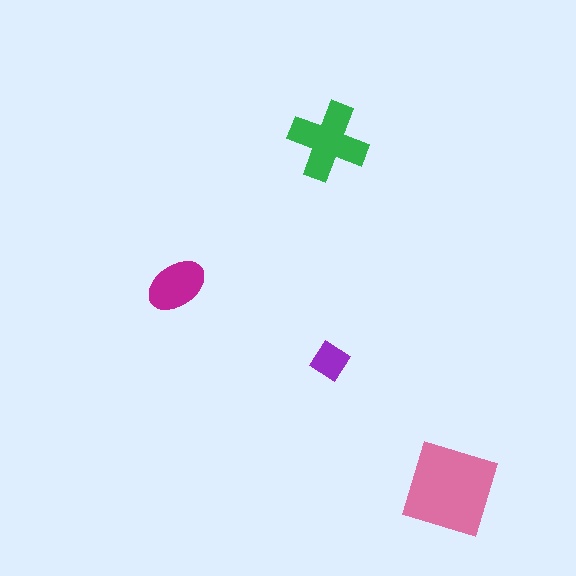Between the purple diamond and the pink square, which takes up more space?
The pink square.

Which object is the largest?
The pink square.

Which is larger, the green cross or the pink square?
The pink square.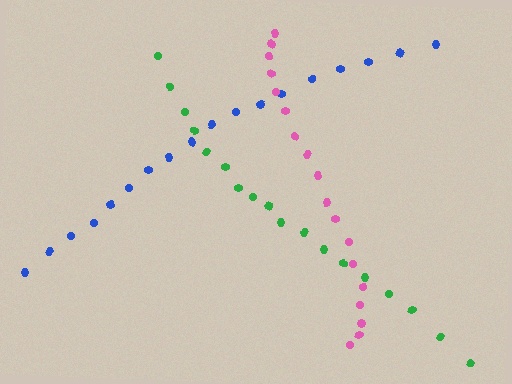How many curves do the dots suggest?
There are 3 distinct paths.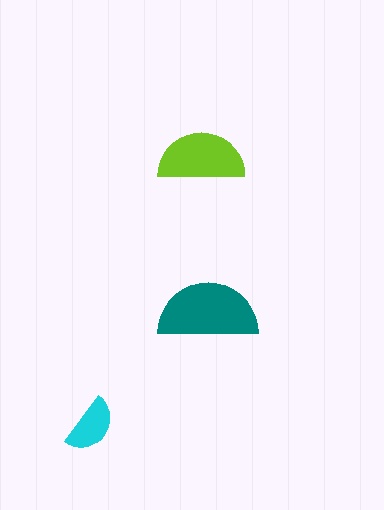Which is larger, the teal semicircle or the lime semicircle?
The teal one.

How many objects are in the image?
There are 3 objects in the image.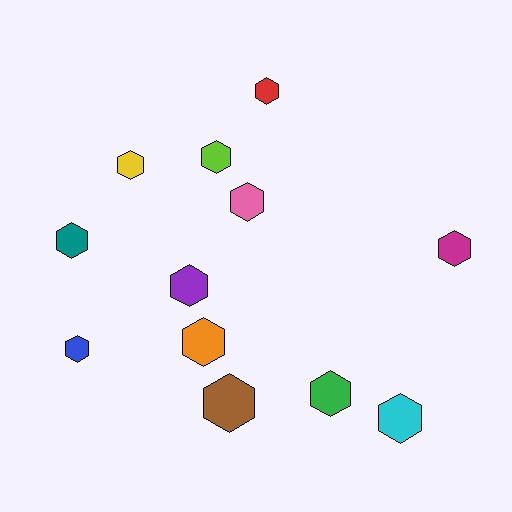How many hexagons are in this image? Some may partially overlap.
There are 12 hexagons.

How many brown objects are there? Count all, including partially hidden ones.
There is 1 brown object.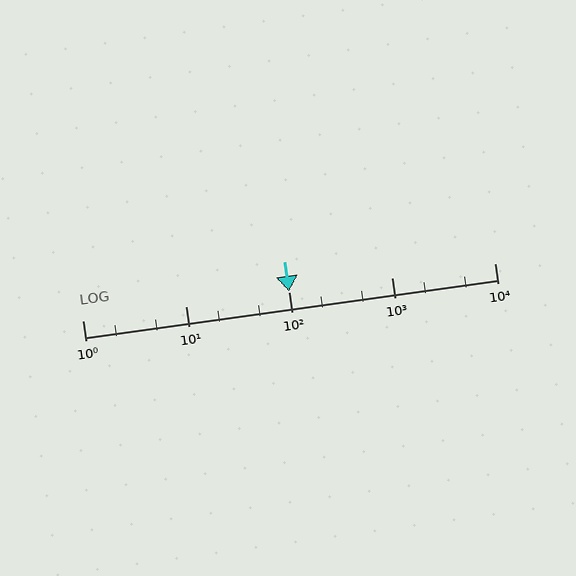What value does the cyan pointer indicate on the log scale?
The pointer indicates approximately 100.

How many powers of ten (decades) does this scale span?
The scale spans 4 decades, from 1 to 10000.